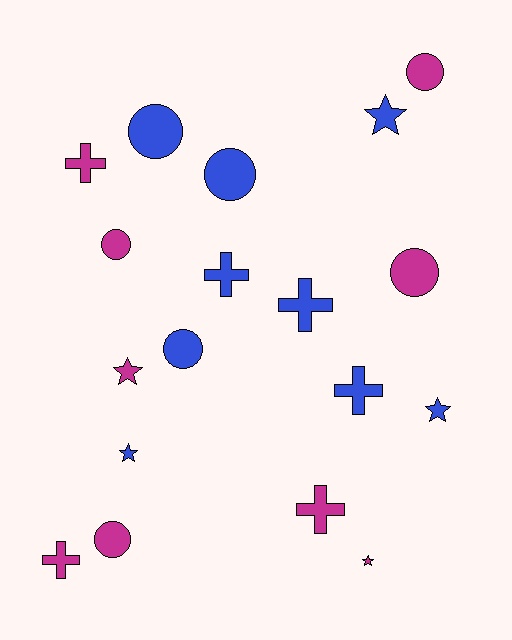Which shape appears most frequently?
Circle, with 7 objects.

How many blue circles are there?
There are 3 blue circles.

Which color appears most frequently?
Magenta, with 9 objects.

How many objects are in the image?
There are 18 objects.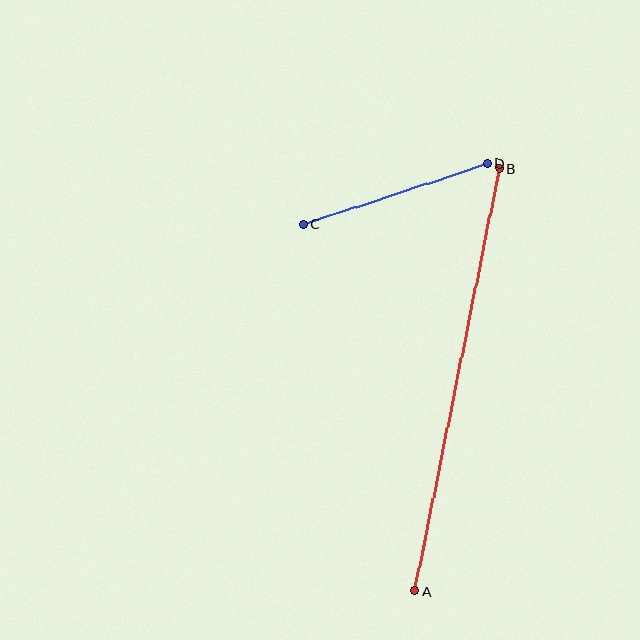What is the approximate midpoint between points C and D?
The midpoint is at approximately (396, 194) pixels.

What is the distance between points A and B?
The distance is approximately 431 pixels.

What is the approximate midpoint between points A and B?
The midpoint is at approximately (457, 380) pixels.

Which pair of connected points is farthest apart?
Points A and B are farthest apart.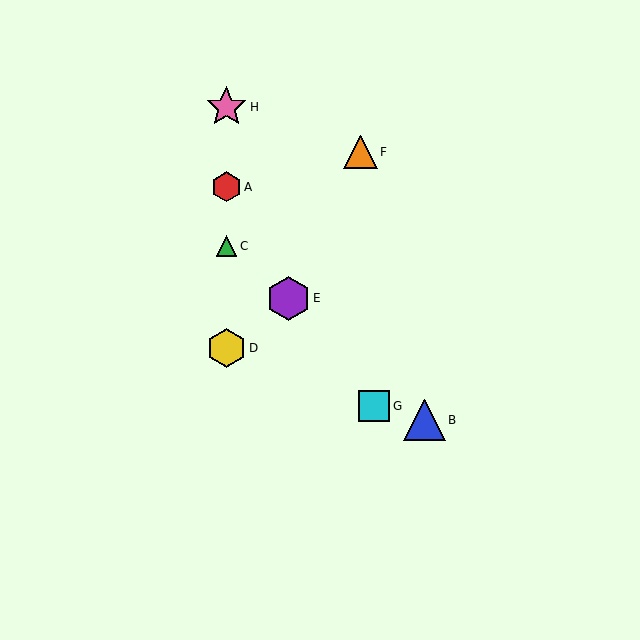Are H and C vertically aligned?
Yes, both are at x≈226.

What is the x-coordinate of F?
Object F is at x≈360.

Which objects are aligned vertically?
Objects A, C, D, H are aligned vertically.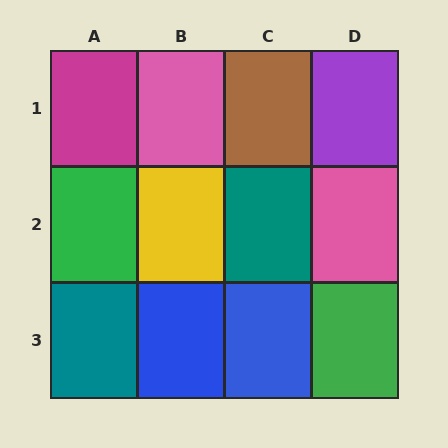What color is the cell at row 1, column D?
Purple.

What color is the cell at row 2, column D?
Pink.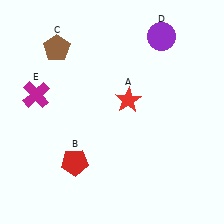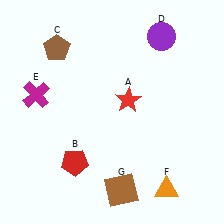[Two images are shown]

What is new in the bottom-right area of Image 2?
A brown square (G) was added in the bottom-right area of Image 2.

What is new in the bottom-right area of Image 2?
An orange triangle (F) was added in the bottom-right area of Image 2.